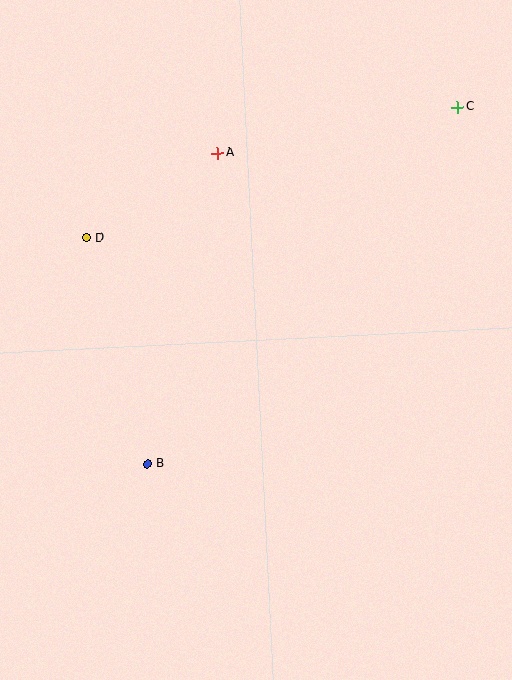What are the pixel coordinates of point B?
Point B is at (148, 464).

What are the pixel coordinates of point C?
Point C is at (458, 107).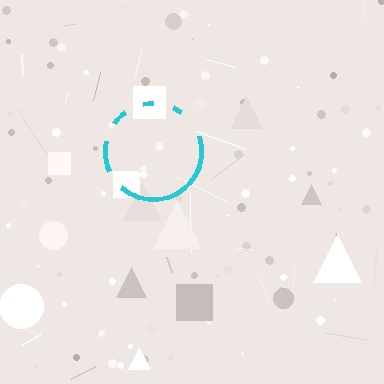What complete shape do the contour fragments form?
The contour fragments form a circle.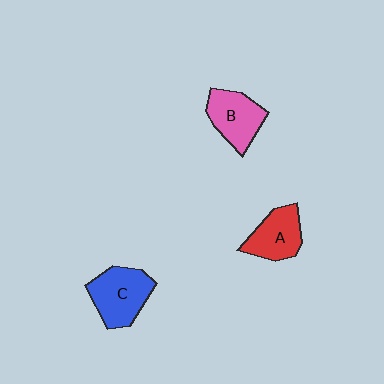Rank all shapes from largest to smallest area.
From largest to smallest: C (blue), B (pink), A (red).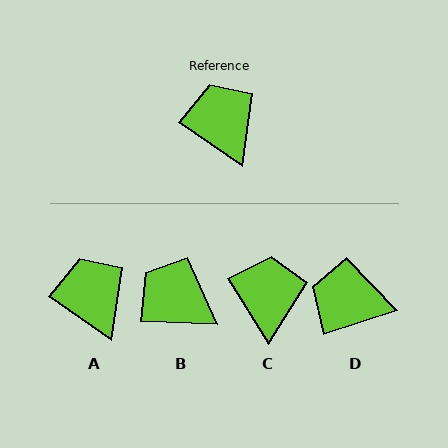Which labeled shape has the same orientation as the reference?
A.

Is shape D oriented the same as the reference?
No, it is off by about 52 degrees.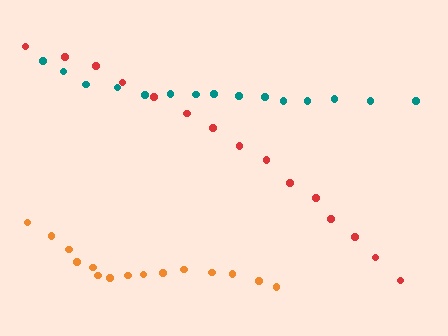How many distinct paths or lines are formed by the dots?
There are 3 distinct paths.